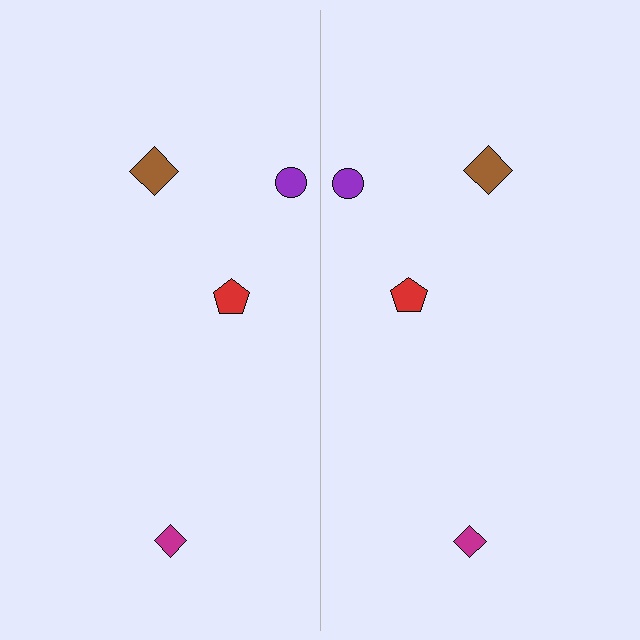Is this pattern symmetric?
Yes, this pattern has bilateral (reflection) symmetry.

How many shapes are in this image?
There are 8 shapes in this image.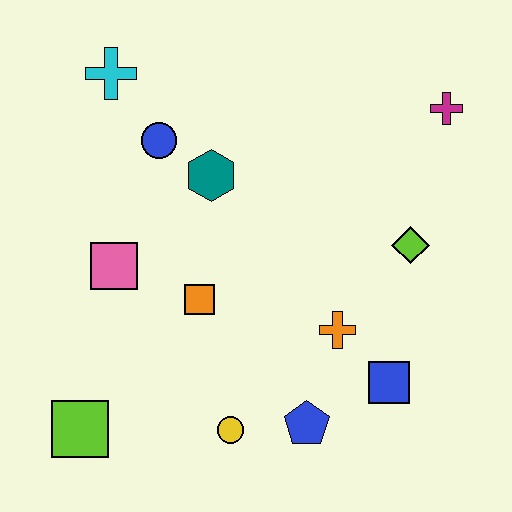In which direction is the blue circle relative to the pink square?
The blue circle is above the pink square.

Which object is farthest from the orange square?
The magenta cross is farthest from the orange square.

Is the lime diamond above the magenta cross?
No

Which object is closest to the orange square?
The pink square is closest to the orange square.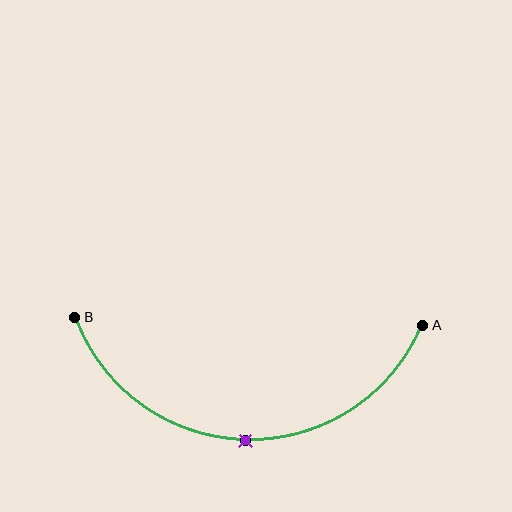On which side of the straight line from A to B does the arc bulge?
The arc bulges below the straight line connecting A and B.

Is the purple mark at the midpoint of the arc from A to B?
Yes. The purple mark lies on the arc at equal arc-length from both A and B — it is the arc midpoint.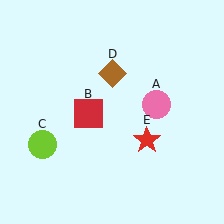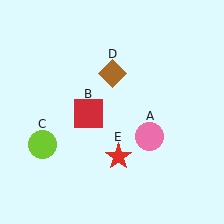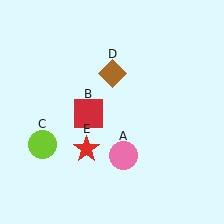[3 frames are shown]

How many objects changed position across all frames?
2 objects changed position: pink circle (object A), red star (object E).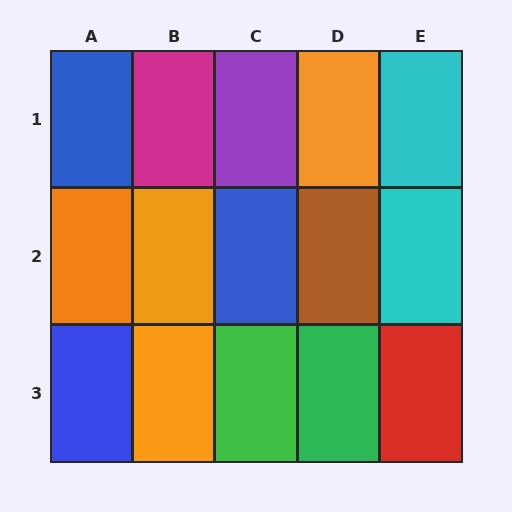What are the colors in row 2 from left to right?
Orange, orange, blue, brown, cyan.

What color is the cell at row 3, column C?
Green.